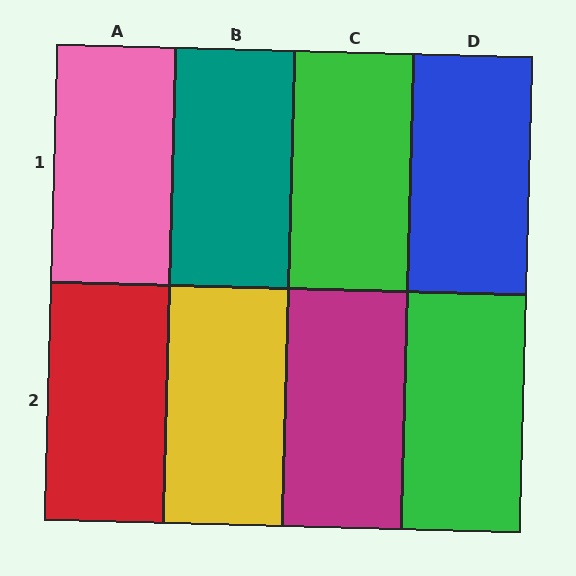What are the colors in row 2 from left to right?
Red, yellow, magenta, green.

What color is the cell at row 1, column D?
Blue.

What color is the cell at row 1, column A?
Pink.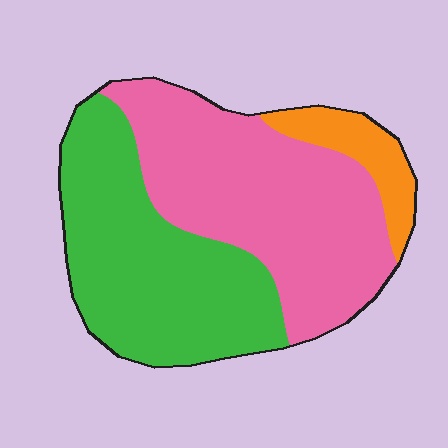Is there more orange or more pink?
Pink.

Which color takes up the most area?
Pink, at roughly 45%.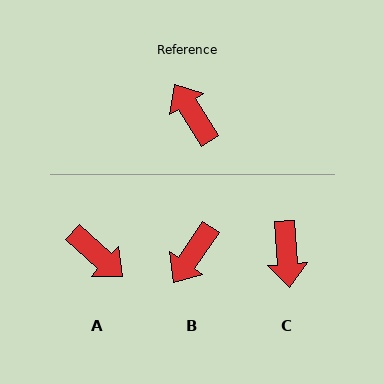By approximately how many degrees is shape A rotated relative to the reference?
Approximately 164 degrees clockwise.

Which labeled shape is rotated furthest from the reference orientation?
A, about 164 degrees away.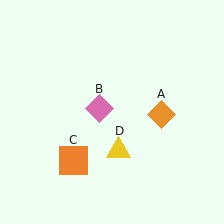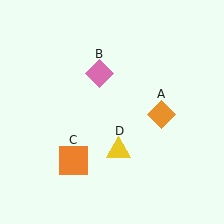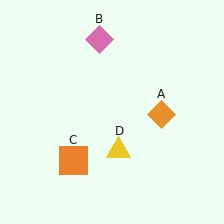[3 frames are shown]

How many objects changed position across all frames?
1 object changed position: pink diamond (object B).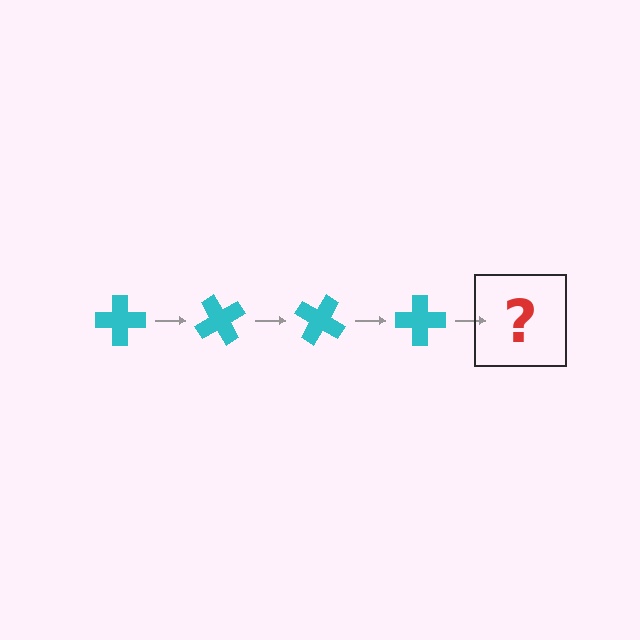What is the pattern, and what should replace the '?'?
The pattern is that the cross rotates 60 degrees each step. The '?' should be a cyan cross rotated 240 degrees.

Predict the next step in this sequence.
The next step is a cyan cross rotated 240 degrees.